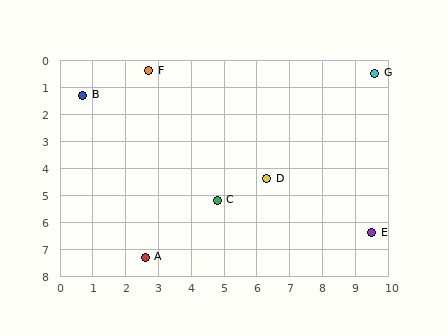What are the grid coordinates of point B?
Point B is at approximately (0.7, 1.3).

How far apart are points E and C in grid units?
Points E and C are about 4.9 grid units apart.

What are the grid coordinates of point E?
Point E is at approximately (9.5, 6.4).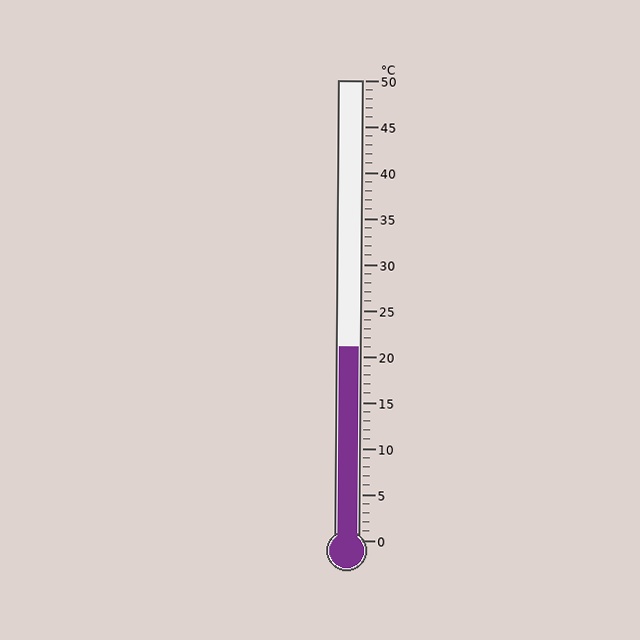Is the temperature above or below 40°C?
The temperature is below 40°C.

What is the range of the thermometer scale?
The thermometer scale ranges from 0°C to 50°C.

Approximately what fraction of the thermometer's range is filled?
The thermometer is filled to approximately 40% of its range.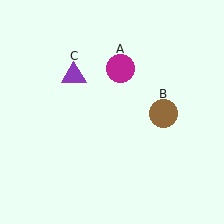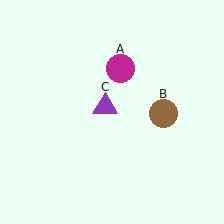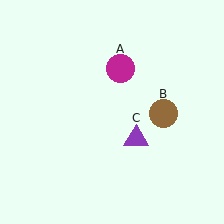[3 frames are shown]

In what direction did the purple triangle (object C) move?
The purple triangle (object C) moved down and to the right.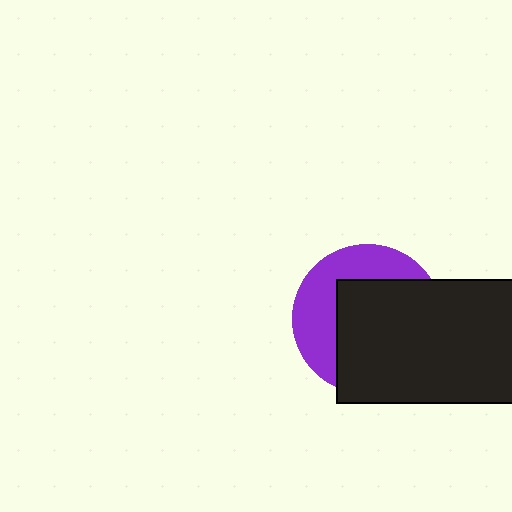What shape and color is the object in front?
The object in front is a black rectangle.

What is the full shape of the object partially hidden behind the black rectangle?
The partially hidden object is a purple circle.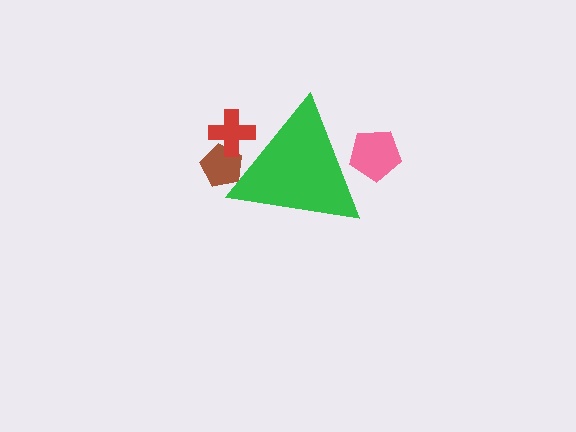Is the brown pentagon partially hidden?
Yes, the brown pentagon is partially hidden behind the green triangle.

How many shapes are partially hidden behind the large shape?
3 shapes are partially hidden.